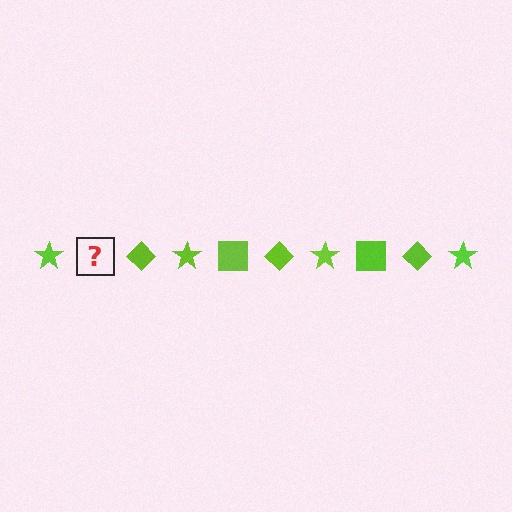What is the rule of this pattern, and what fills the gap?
The rule is that the pattern cycles through star, square, diamond shapes in lime. The gap should be filled with a lime square.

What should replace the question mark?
The question mark should be replaced with a lime square.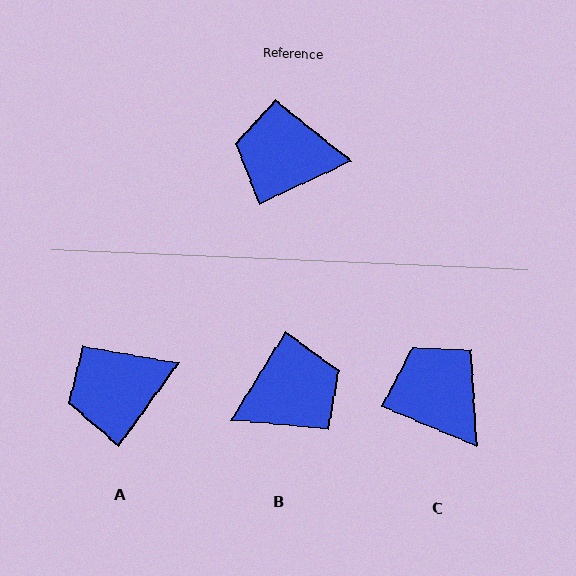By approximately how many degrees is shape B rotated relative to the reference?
Approximately 146 degrees clockwise.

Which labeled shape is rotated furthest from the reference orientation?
B, about 146 degrees away.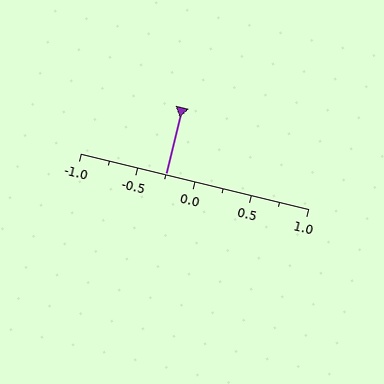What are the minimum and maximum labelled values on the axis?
The axis runs from -1.0 to 1.0.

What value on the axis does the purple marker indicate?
The marker indicates approximately -0.25.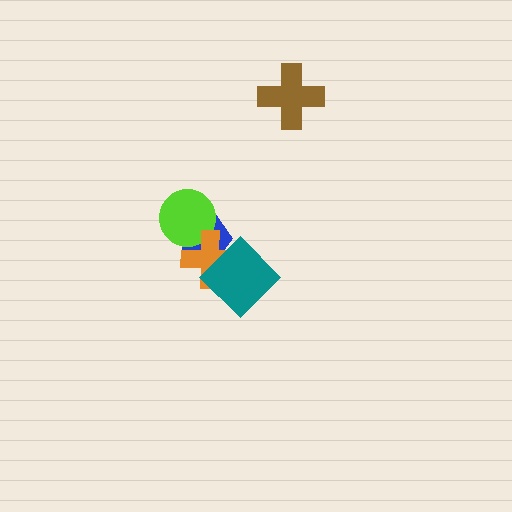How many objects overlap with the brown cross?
0 objects overlap with the brown cross.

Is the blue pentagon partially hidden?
Yes, it is partially covered by another shape.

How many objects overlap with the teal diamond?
2 objects overlap with the teal diamond.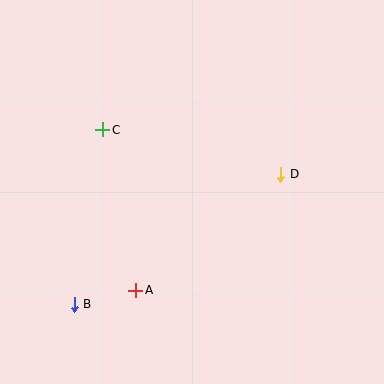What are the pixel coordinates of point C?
Point C is at (103, 130).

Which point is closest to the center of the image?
Point D at (281, 174) is closest to the center.